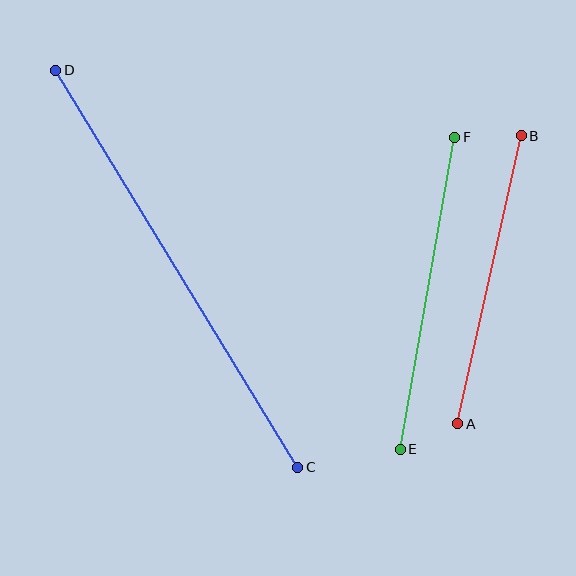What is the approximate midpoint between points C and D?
The midpoint is at approximately (177, 269) pixels.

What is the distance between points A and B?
The distance is approximately 295 pixels.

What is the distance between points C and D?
The distance is approximately 465 pixels.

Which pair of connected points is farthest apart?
Points C and D are farthest apart.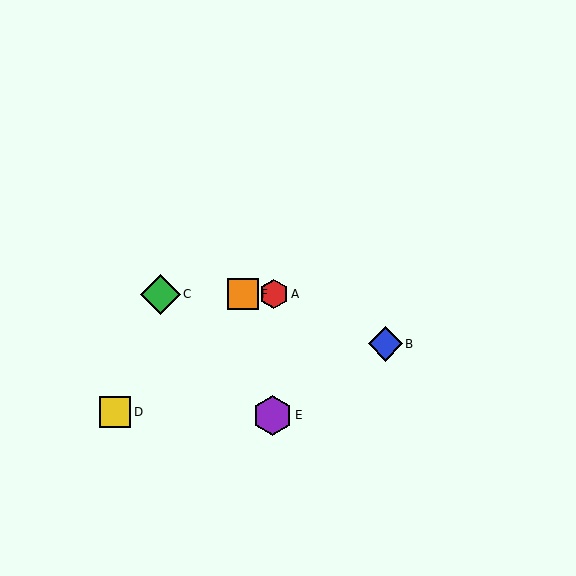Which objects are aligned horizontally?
Objects A, C, F are aligned horizontally.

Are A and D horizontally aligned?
No, A is at y≈294 and D is at y≈412.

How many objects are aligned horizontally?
3 objects (A, C, F) are aligned horizontally.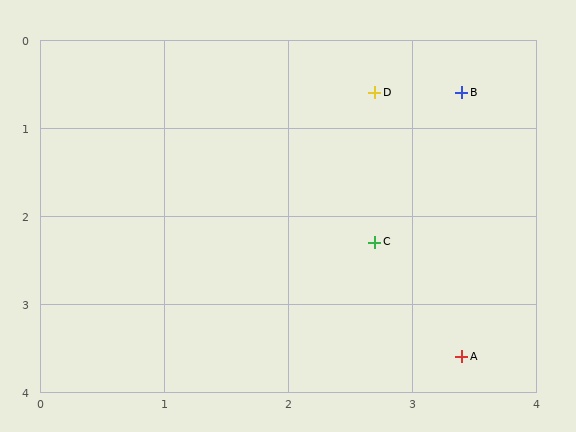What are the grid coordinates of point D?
Point D is at approximately (2.7, 0.6).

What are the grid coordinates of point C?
Point C is at approximately (2.7, 2.3).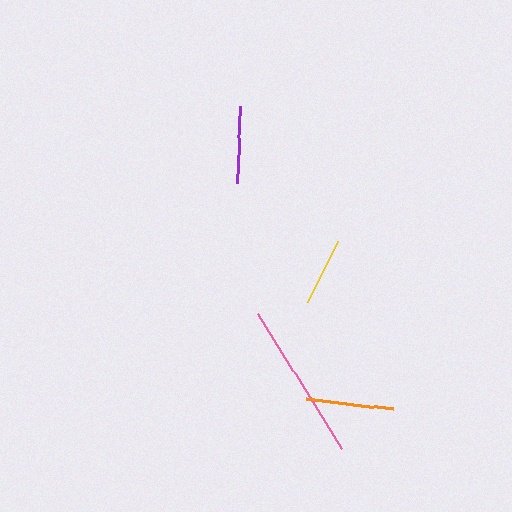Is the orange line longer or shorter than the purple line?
The orange line is longer than the purple line.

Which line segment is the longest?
The pink line is the longest at approximately 159 pixels.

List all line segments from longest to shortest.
From longest to shortest: pink, orange, purple, yellow.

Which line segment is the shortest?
The yellow line is the shortest at approximately 68 pixels.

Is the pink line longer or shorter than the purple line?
The pink line is longer than the purple line.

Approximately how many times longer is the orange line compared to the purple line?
The orange line is approximately 1.1 times the length of the purple line.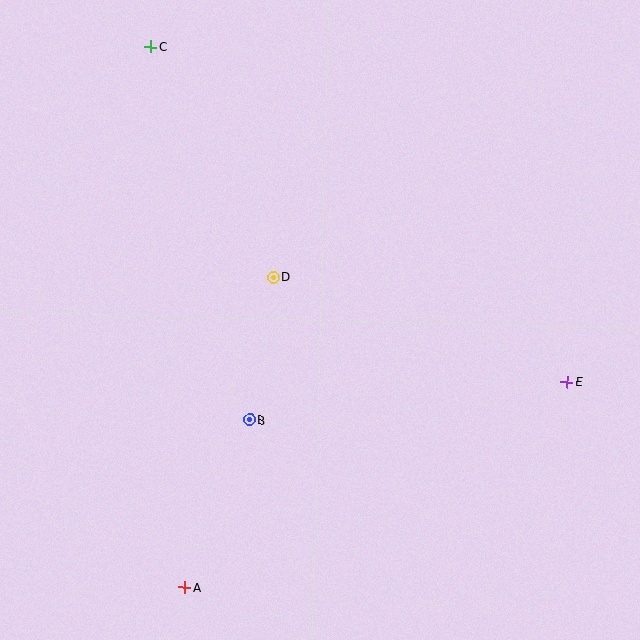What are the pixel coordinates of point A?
Point A is at (185, 587).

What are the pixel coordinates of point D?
Point D is at (273, 277).